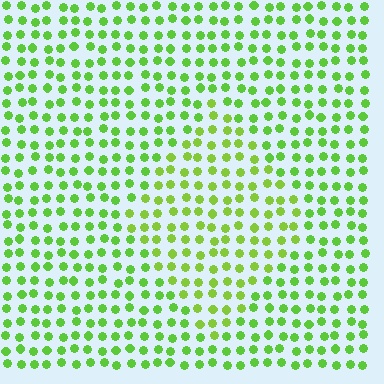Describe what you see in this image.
The image is filled with small lime elements in a uniform arrangement. A diamond-shaped region is visible where the elements are tinted to a slightly different hue, forming a subtle color boundary.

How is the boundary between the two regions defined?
The boundary is defined purely by a slight shift in hue (about 17 degrees). Spacing, size, and orientation are identical on both sides.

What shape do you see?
I see a diamond.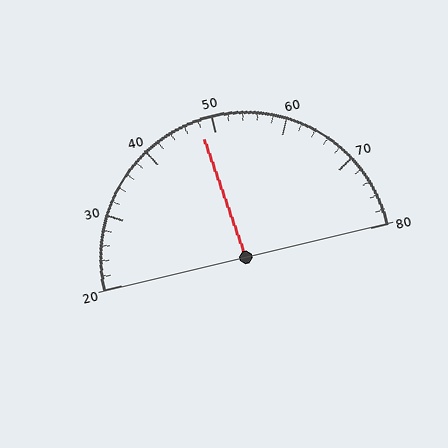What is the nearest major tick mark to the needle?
The nearest major tick mark is 50.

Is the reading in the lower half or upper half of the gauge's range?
The reading is in the lower half of the range (20 to 80).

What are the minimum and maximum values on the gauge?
The gauge ranges from 20 to 80.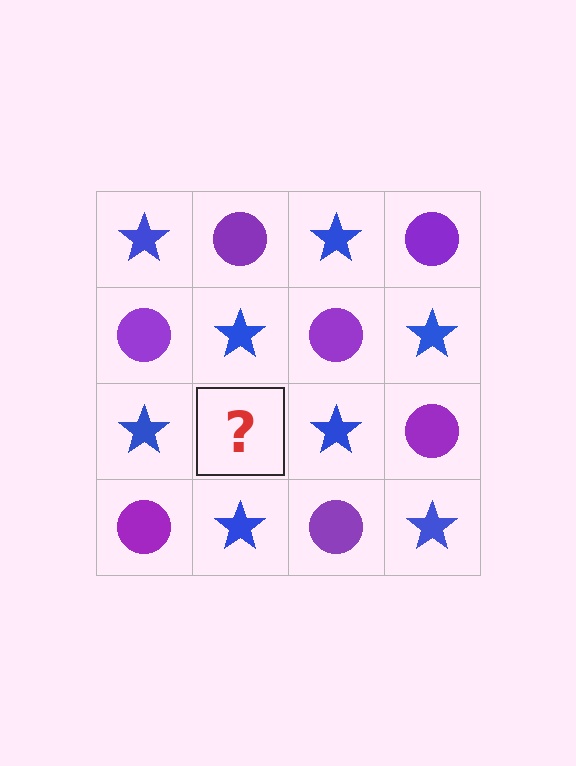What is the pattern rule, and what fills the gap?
The rule is that it alternates blue star and purple circle in a checkerboard pattern. The gap should be filled with a purple circle.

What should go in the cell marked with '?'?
The missing cell should contain a purple circle.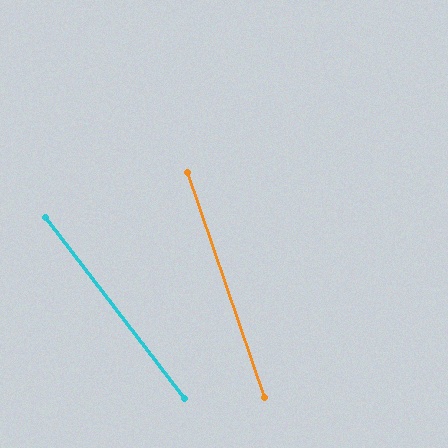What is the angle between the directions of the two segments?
Approximately 19 degrees.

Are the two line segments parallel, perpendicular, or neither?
Neither parallel nor perpendicular — they differ by about 19°.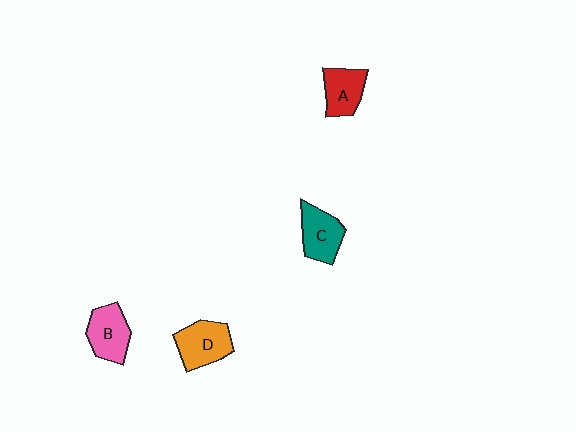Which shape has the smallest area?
Shape A (red).